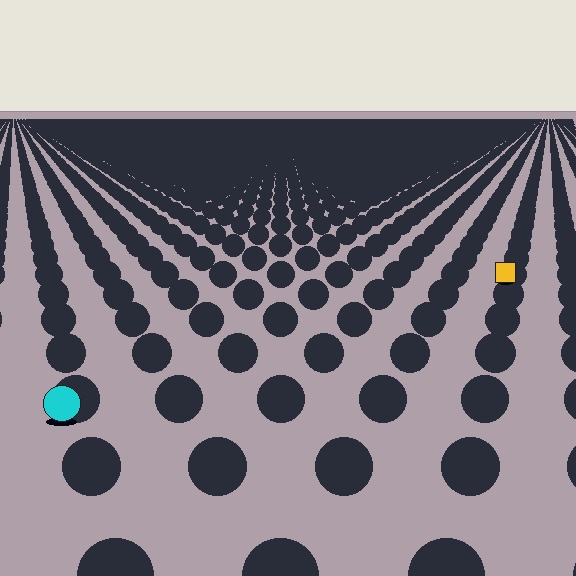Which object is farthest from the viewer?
The yellow square is farthest from the viewer. It appears smaller and the ground texture around it is denser.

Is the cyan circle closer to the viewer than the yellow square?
Yes. The cyan circle is closer — you can tell from the texture gradient: the ground texture is coarser near it.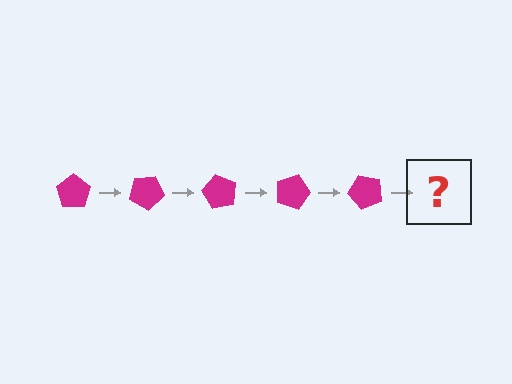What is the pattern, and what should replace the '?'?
The pattern is that the pentagon rotates 30 degrees each step. The '?' should be a magenta pentagon rotated 150 degrees.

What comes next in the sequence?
The next element should be a magenta pentagon rotated 150 degrees.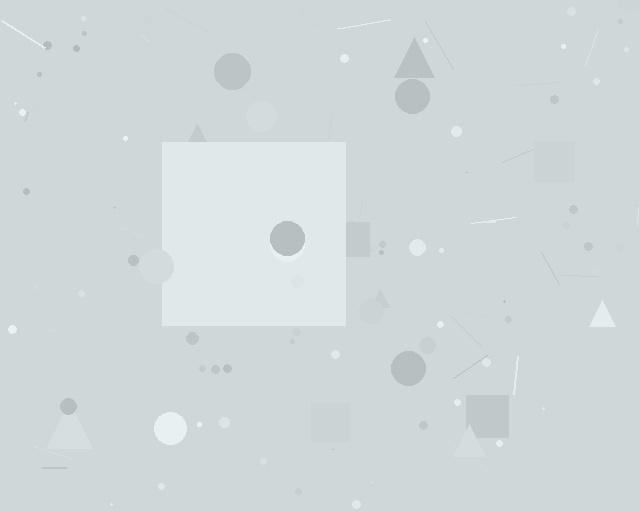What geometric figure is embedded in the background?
A square is embedded in the background.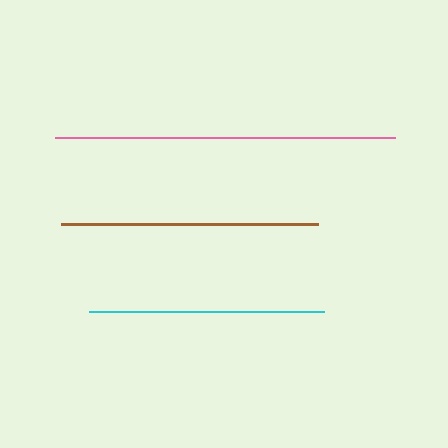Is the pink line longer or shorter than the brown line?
The pink line is longer than the brown line.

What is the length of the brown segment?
The brown segment is approximately 257 pixels long.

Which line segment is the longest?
The pink line is the longest at approximately 340 pixels.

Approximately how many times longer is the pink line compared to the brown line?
The pink line is approximately 1.3 times the length of the brown line.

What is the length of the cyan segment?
The cyan segment is approximately 235 pixels long.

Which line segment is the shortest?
The cyan line is the shortest at approximately 235 pixels.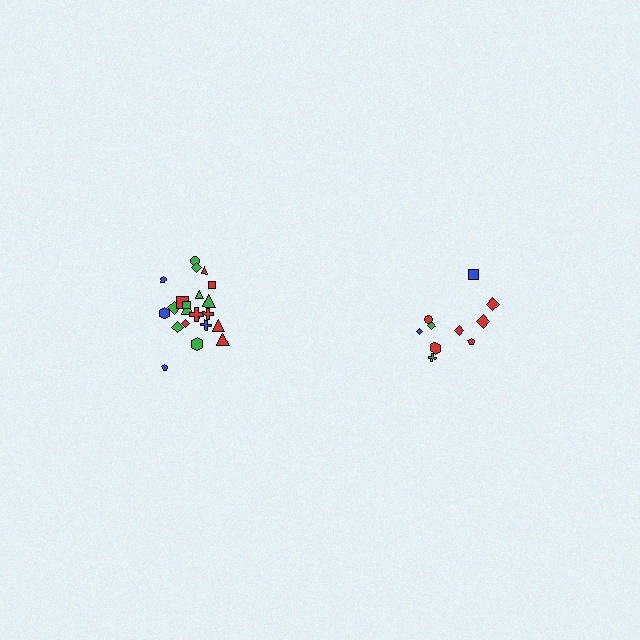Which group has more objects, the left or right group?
The left group.